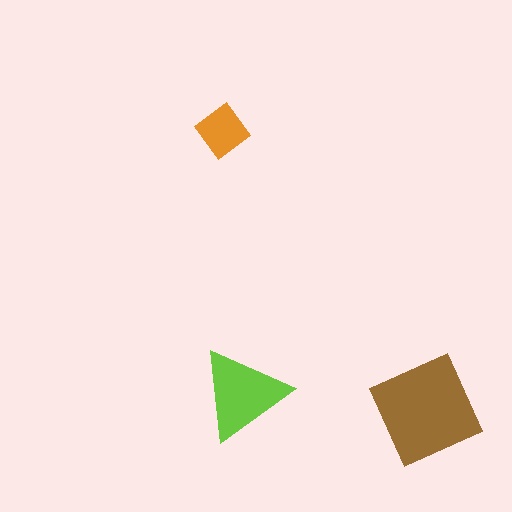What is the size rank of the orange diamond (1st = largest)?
3rd.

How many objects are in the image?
There are 3 objects in the image.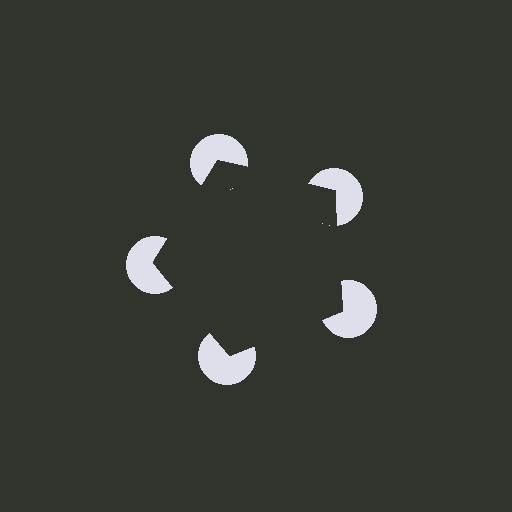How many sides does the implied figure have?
5 sides.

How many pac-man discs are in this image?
There are 5 — one at each vertex of the illusory pentagon.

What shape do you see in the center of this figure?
An illusory pentagon — its edges are inferred from the aligned wedge cuts in the pac-man discs, not physically drawn.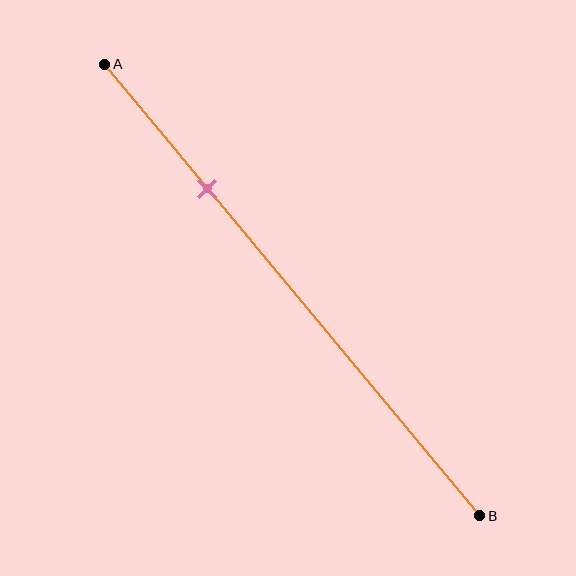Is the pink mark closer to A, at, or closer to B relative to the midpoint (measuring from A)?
The pink mark is closer to point A than the midpoint of segment AB.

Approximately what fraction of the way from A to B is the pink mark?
The pink mark is approximately 30% of the way from A to B.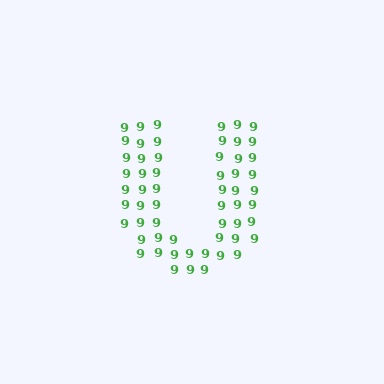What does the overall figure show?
The overall figure shows the letter U.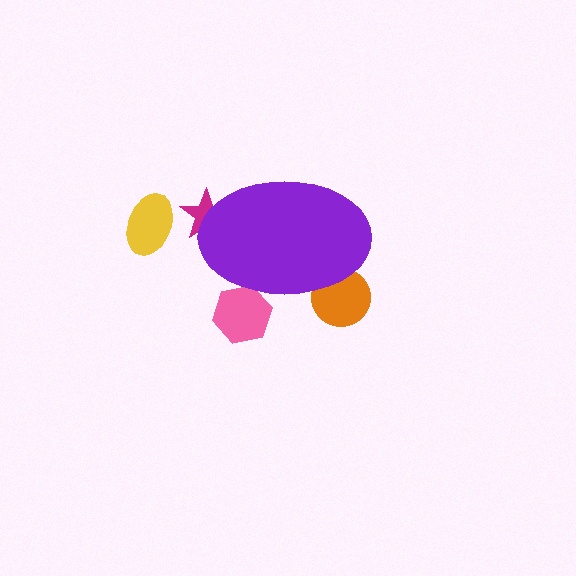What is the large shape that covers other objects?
A purple ellipse.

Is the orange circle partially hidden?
Yes, the orange circle is partially hidden behind the purple ellipse.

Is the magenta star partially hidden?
Yes, the magenta star is partially hidden behind the purple ellipse.